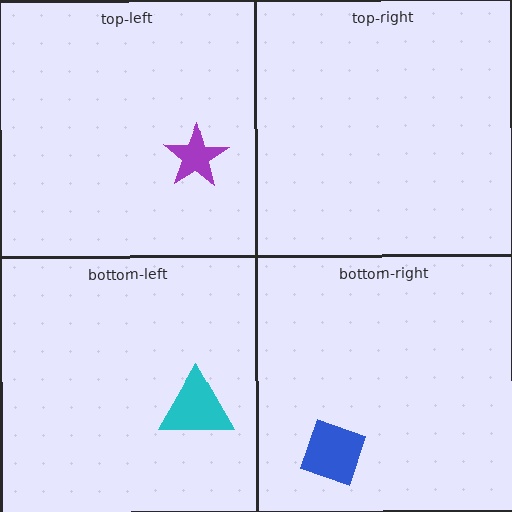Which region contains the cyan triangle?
The bottom-left region.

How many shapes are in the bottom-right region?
1.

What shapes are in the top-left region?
The purple star.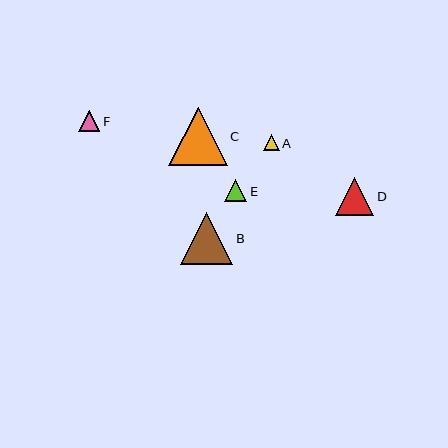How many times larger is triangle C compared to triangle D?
Triangle C is approximately 1.5 times the size of triangle D.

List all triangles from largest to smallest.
From largest to smallest: C, B, D, E, F, A.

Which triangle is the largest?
Triangle C is the largest with a size of approximately 59 pixels.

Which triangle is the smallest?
Triangle A is the smallest with a size of approximately 16 pixels.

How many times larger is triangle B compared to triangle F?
Triangle B is approximately 2.5 times the size of triangle F.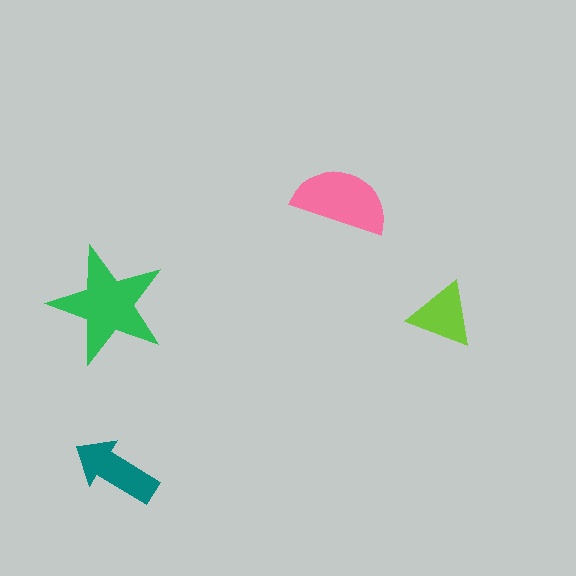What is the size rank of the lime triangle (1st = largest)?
4th.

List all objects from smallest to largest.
The lime triangle, the teal arrow, the pink semicircle, the green star.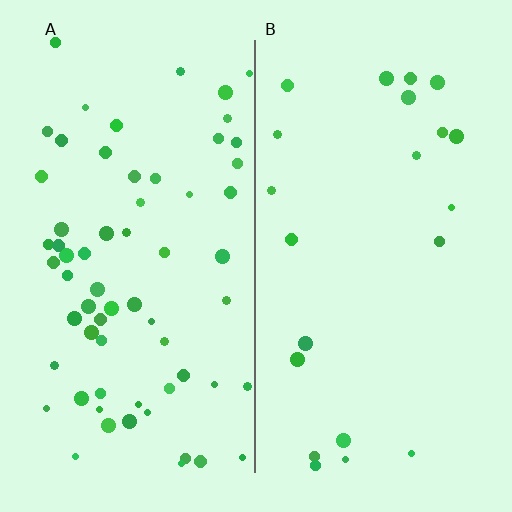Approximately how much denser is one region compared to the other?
Approximately 3.0× — region A over region B.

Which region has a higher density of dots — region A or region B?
A (the left).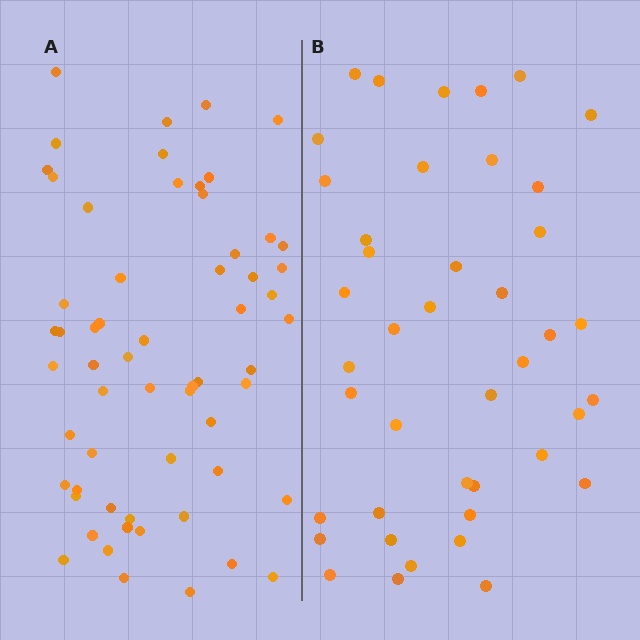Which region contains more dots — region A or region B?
Region A (the left region) has more dots.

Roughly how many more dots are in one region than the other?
Region A has approximately 20 more dots than region B.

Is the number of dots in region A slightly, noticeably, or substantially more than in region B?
Region A has noticeably more, but not dramatically so. The ratio is roughly 1.4 to 1.